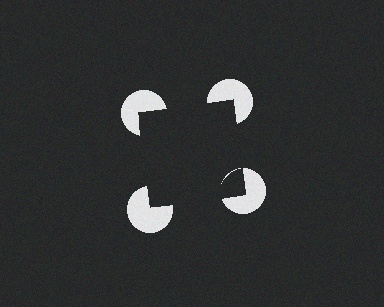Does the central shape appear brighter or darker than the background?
It typically appears slightly darker than the background, even though no actual brightness change is drawn.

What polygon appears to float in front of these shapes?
An illusory square — its edges are inferred from the aligned wedge cuts in the pac-man discs, not physically drawn.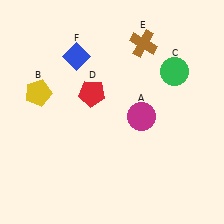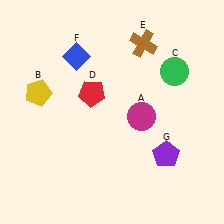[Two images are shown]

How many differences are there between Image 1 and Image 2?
There is 1 difference between the two images.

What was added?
A purple pentagon (G) was added in Image 2.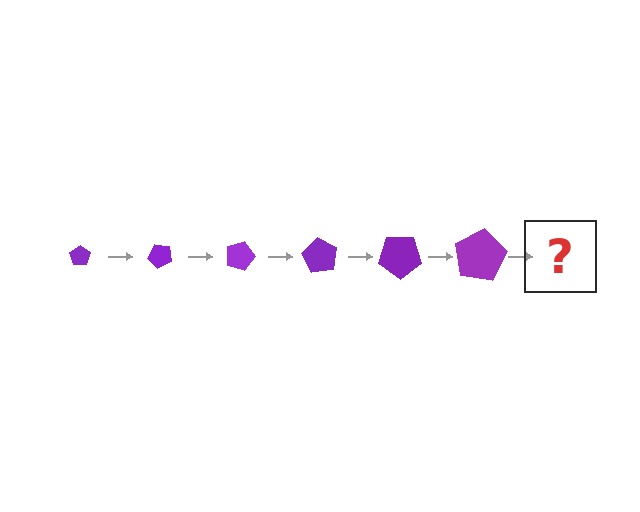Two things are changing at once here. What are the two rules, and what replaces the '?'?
The two rules are that the pentagon grows larger each step and it rotates 45 degrees each step. The '?' should be a pentagon, larger than the previous one and rotated 270 degrees from the start.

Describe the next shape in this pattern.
It should be a pentagon, larger than the previous one and rotated 270 degrees from the start.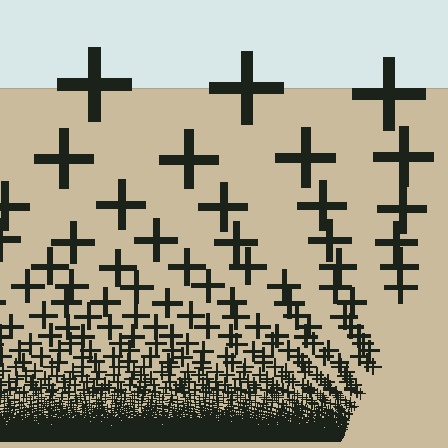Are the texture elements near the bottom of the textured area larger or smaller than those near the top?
Smaller. The gradient is inverted — elements near the bottom are smaller and denser.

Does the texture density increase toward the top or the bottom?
Density increases toward the bottom.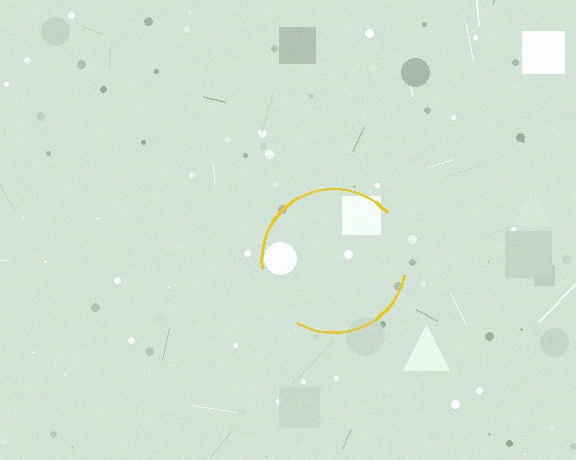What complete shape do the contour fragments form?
The contour fragments form a circle.